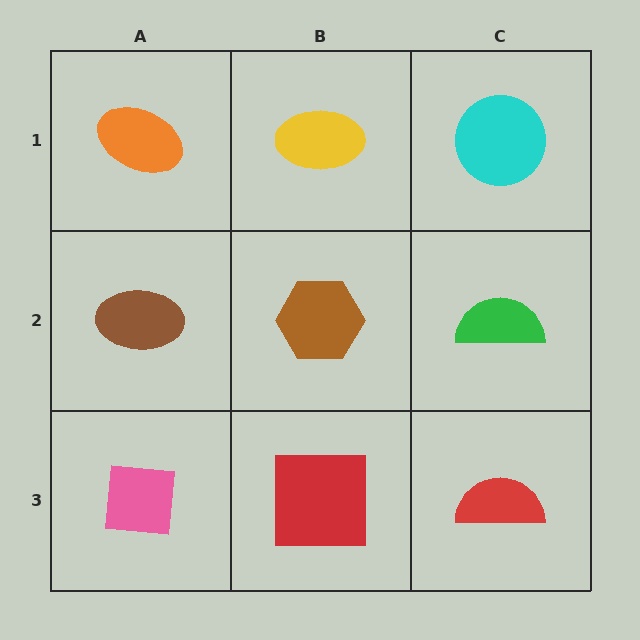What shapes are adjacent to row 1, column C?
A green semicircle (row 2, column C), a yellow ellipse (row 1, column B).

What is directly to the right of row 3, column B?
A red semicircle.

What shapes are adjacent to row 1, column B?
A brown hexagon (row 2, column B), an orange ellipse (row 1, column A), a cyan circle (row 1, column C).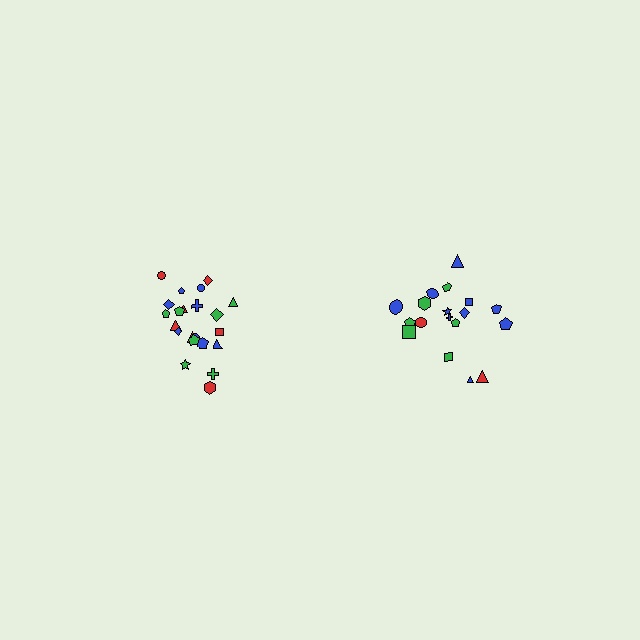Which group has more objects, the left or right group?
The left group.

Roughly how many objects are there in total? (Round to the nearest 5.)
Roughly 40 objects in total.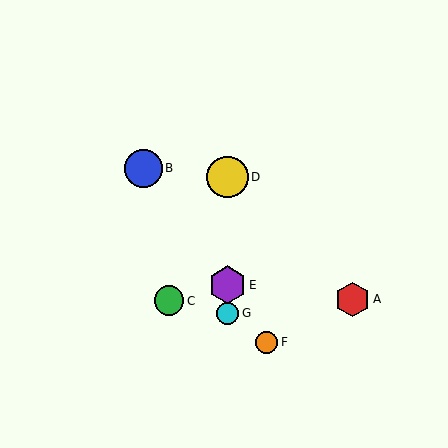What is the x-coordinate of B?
Object B is at x≈144.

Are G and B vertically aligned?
No, G is at x≈228 and B is at x≈144.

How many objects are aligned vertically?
3 objects (D, E, G) are aligned vertically.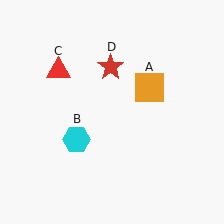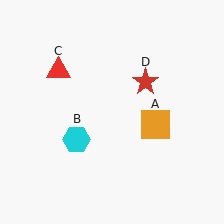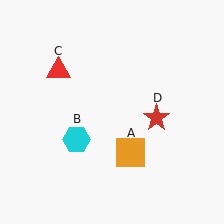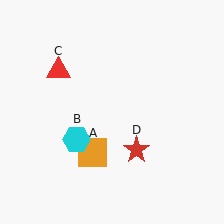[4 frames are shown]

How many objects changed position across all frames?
2 objects changed position: orange square (object A), red star (object D).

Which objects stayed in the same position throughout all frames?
Cyan hexagon (object B) and red triangle (object C) remained stationary.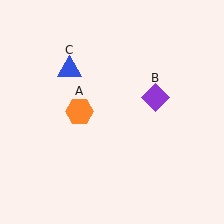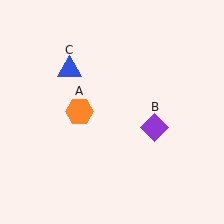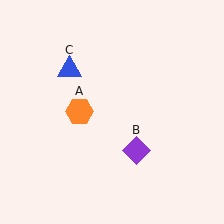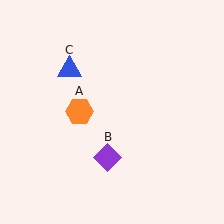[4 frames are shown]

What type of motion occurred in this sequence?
The purple diamond (object B) rotated clockwise around the center of the scene.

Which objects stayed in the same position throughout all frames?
Orange hexagon (object A) and blue triangle (object C) remained stationary.